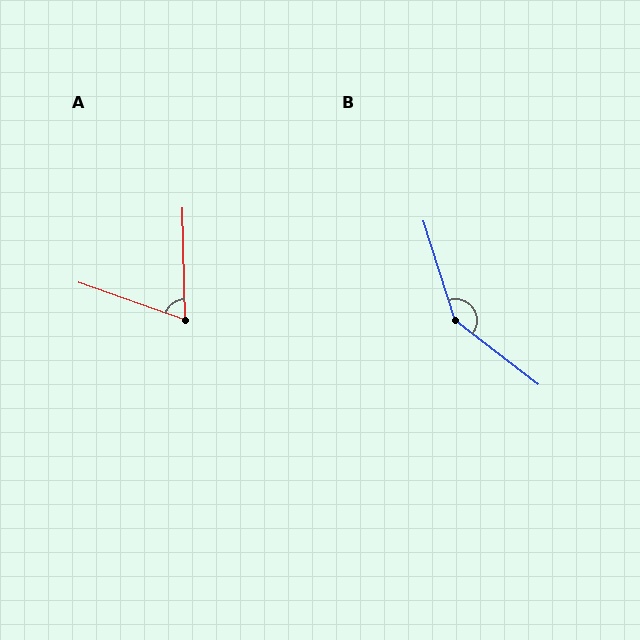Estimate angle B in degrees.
Approximately 145 degrees.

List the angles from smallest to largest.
A (69°), B (145°).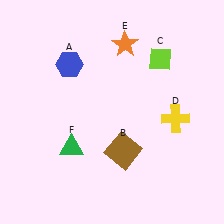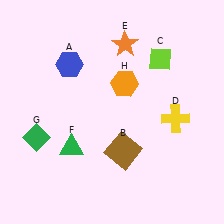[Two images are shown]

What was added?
A green diamond (G), an orange hexagon (H) were added in Image 2.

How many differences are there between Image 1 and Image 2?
There are 2 differences between the two images.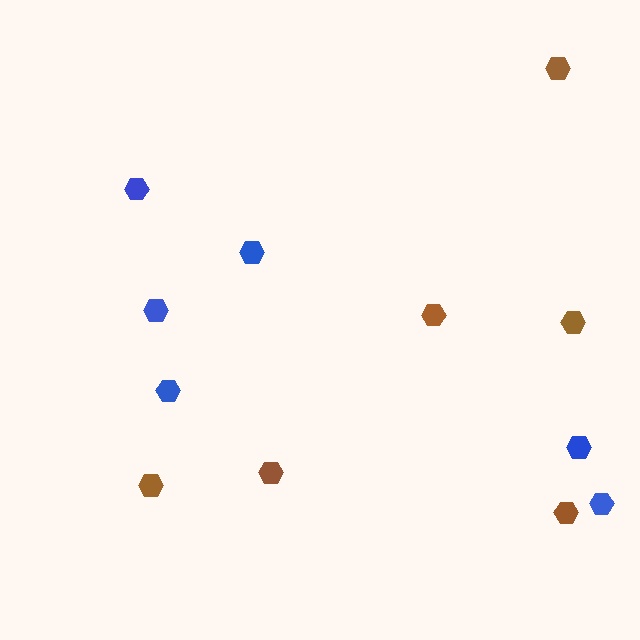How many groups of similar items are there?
There are 2 groups: one group of blue hexagons (6) and one group of brown hexagons (6).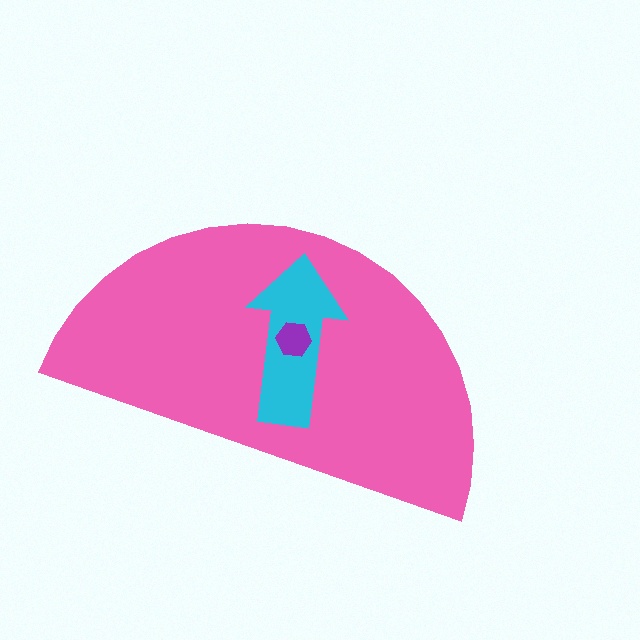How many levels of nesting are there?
3.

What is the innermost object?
The purple hexagon.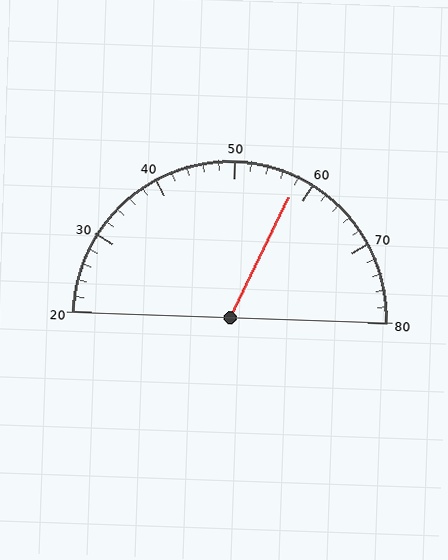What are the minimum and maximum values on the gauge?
The gauge ranges from 20 to 80.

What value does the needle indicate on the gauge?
The needle indicates approximately 58.